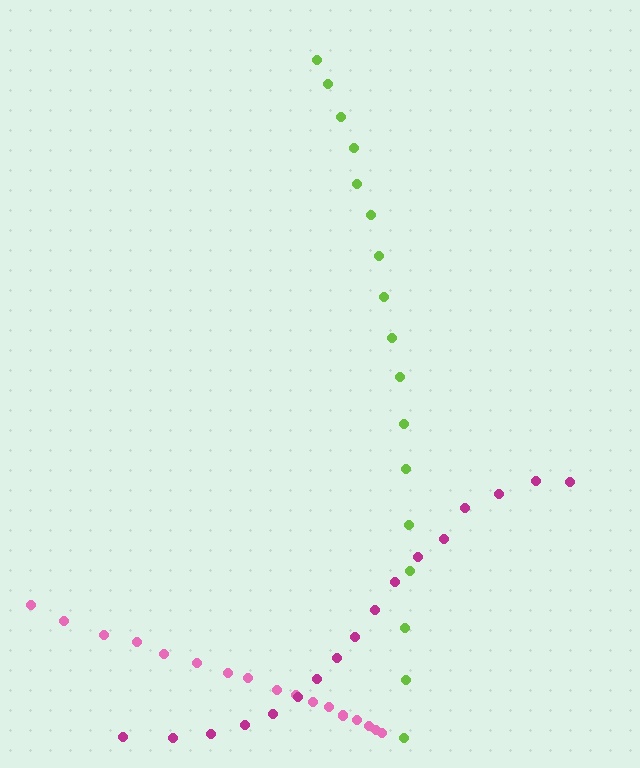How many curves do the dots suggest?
There are 3 distinct paths.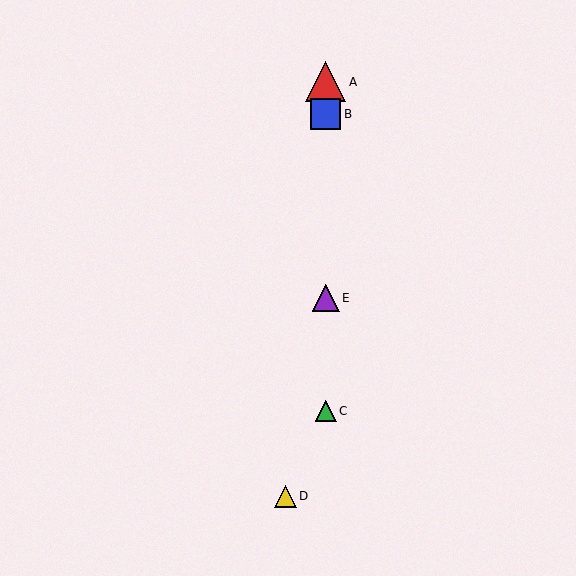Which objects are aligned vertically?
Objects A, B, C, E are aligned vertically.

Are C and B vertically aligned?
Yes, both are at x≈326.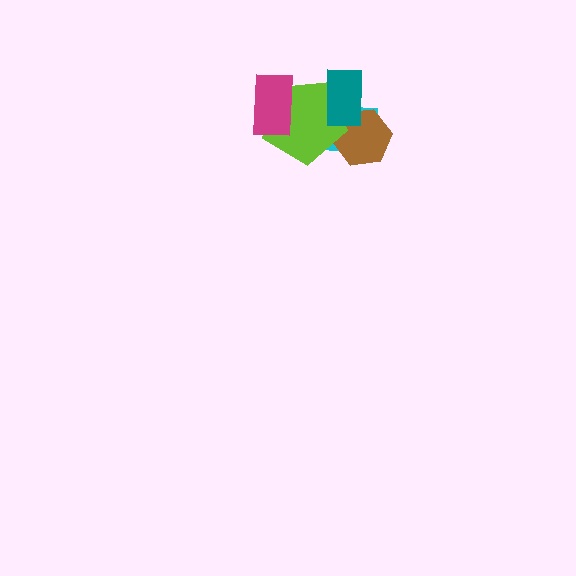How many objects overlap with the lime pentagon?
4 objects overlap with the lime pentagon.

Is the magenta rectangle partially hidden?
No, no other shape covers it.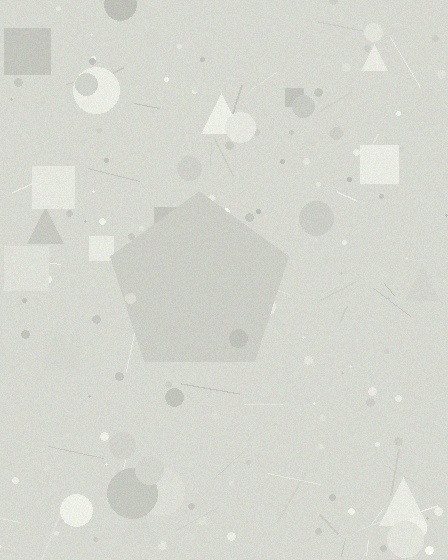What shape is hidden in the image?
A pentagon is hidden in the image.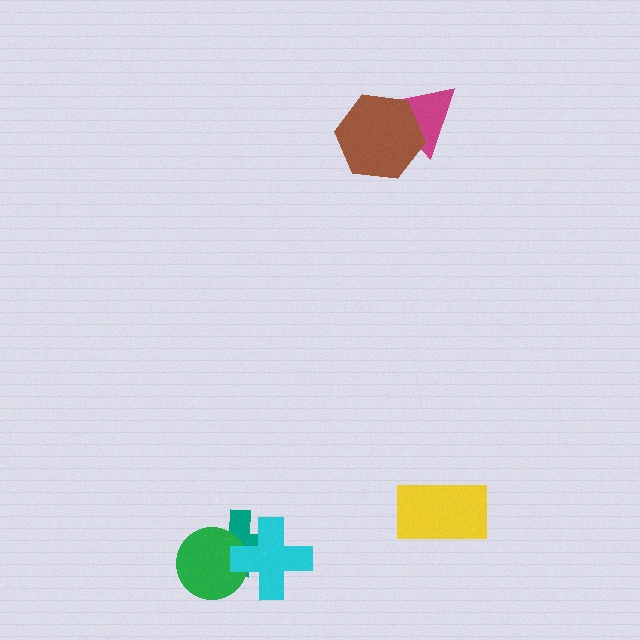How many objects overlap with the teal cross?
2 objects overlap with the teal cross.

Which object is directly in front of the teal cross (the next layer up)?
The green circle is directly in front of the teal cross.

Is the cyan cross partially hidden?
No, no other shape covers it.